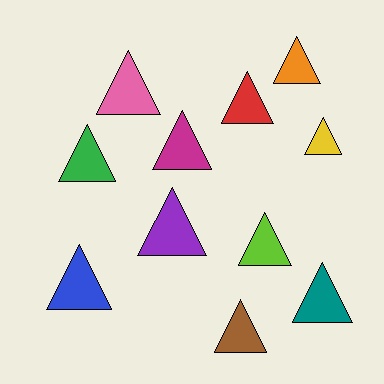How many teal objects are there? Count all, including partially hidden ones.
There is 1 teal object.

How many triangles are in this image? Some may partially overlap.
There are 11 triangles.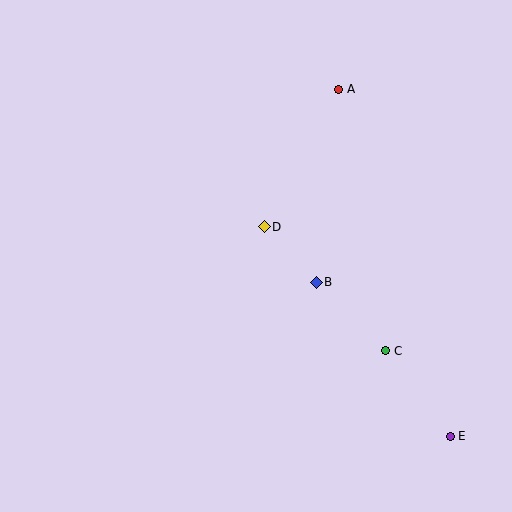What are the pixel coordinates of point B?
Point B is at (316, 282).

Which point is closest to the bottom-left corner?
Point D is closest to the bottom-left corner.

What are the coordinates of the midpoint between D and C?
The midpoint between D and C is at (325, 289).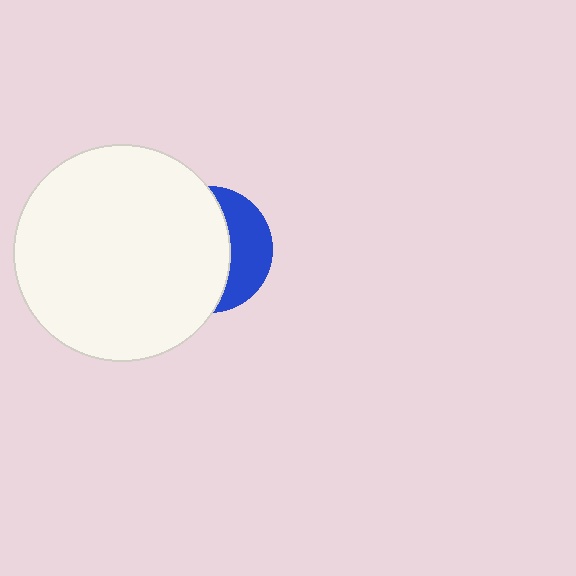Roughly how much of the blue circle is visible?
A small part of it is visible (roughly 35%).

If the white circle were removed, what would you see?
You would see the complete blue circle.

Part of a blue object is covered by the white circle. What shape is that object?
It is a circle.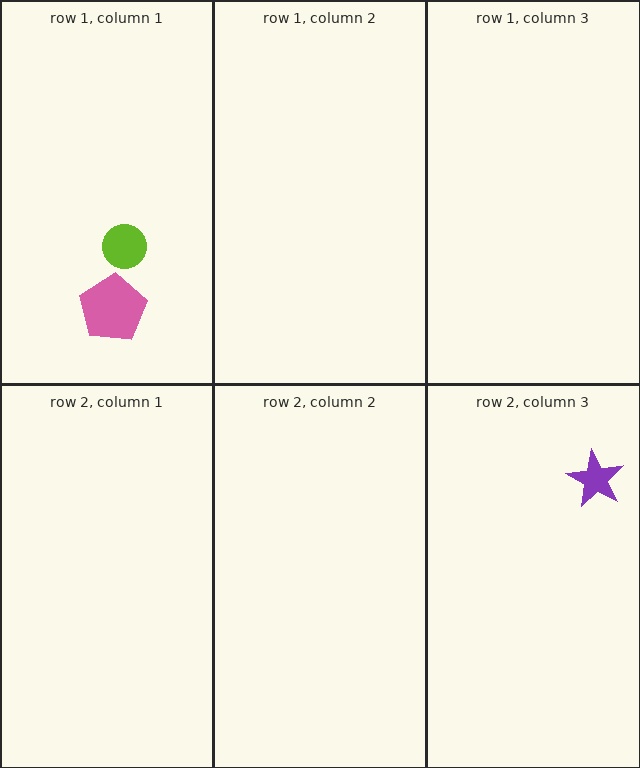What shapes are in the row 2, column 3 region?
The purple star.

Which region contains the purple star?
The row 2, column 3 region.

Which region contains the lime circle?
The row 1, column 1 region.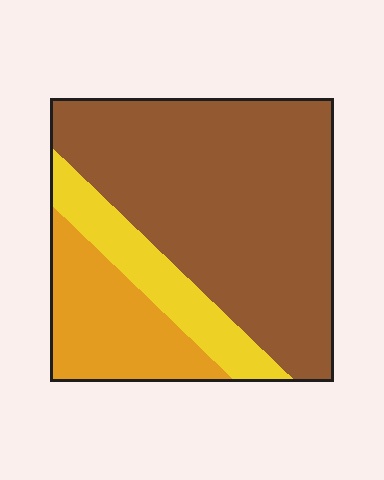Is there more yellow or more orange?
Orange.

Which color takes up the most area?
Brown, at roughly 65%.